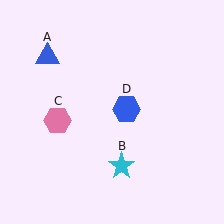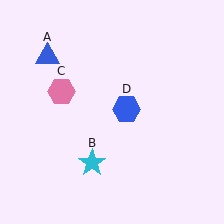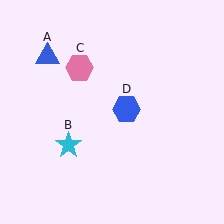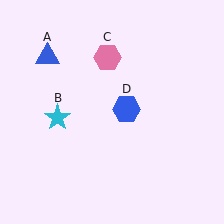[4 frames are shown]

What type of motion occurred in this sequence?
The cyan star (object B), pink hexagon (object C) rotated clockwise around the center of the scene.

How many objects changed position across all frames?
2 objects changed position: cyan star (object B), pink hexagon (object C).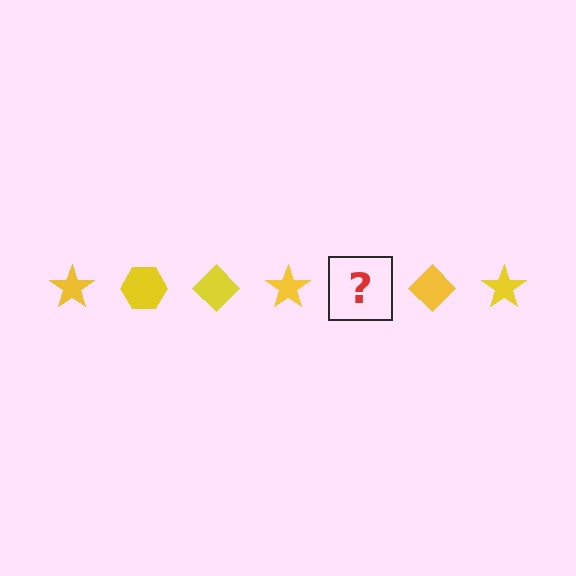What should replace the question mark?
The question mark should be replaced with a yellow hexagon.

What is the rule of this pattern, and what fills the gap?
The rule is that the pattern cycles through star, hexagon, diamond shapes in yellow. The gap should be filled with a yellow hexagon.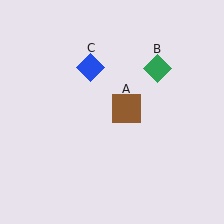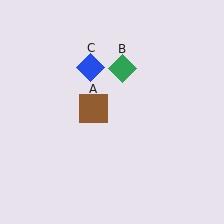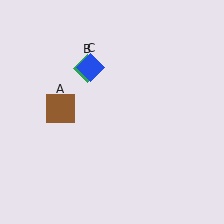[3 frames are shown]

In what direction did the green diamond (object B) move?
The green diamond (object B) moved left.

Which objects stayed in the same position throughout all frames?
Blue diamond (object C) remained stationary.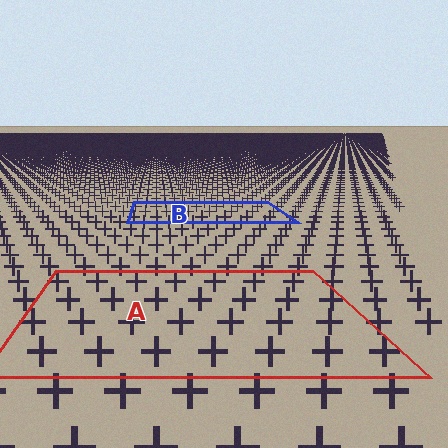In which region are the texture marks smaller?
The texture marks are smaller in region B, because it is farther away.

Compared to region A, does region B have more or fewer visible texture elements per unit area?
Region B has more texture elements per unit area — they are packed more densely because it is farther away.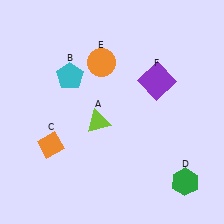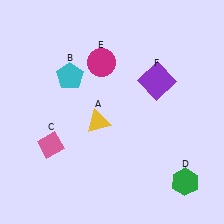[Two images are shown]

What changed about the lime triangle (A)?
In Image 1, A is lime. In Image 2, it changed to yellow.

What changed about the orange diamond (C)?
In Image 1, C is orange. In Image 2, it changed to pink.